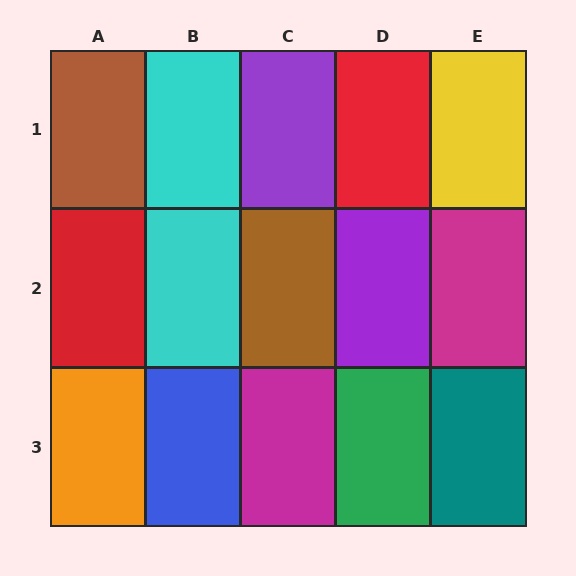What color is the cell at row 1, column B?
Cyan.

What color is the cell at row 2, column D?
Purple.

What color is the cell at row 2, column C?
Brown.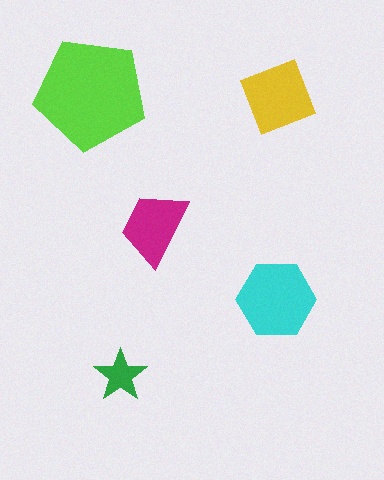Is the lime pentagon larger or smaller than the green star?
Larger.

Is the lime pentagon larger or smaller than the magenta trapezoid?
Larger.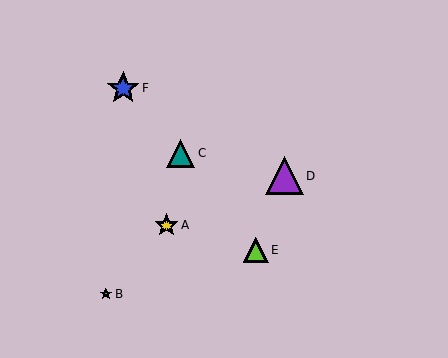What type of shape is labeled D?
Shape D is a purple triangle.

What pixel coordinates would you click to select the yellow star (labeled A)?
Click at (167, 226) to select the yellow star A.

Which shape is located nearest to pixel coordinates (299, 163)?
The purple triangle (labeled D) at (285, 176) is nearest to that location.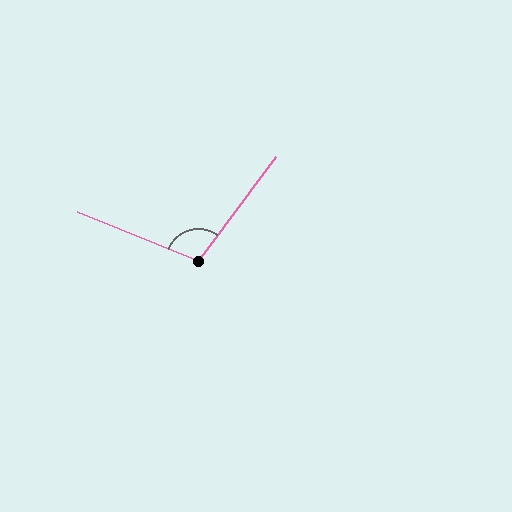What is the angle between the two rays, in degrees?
Approximately 105 degrees.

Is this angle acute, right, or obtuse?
It is obtuse.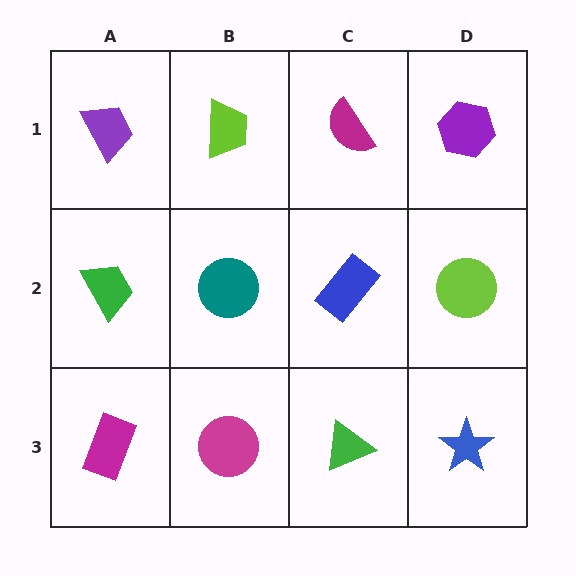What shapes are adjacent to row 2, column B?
A lime trapezoid (row 1, column B), a magenta circle (row 3, column B), a green trapezoid (row 2, column A), a blue rectangle (row 2, column C).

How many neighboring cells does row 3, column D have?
2.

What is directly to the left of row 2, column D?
A blue rectangle.